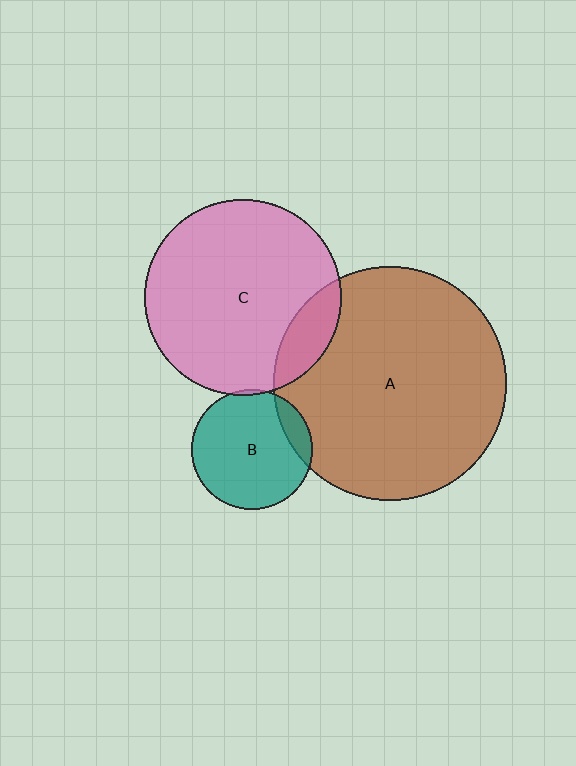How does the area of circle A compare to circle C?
Approximately 1.4 times.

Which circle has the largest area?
Circle A (brown).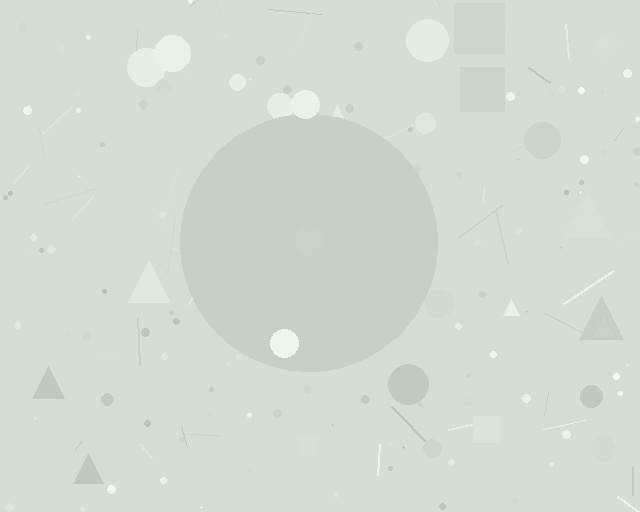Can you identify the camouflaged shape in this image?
The camouflaged shape is a circle.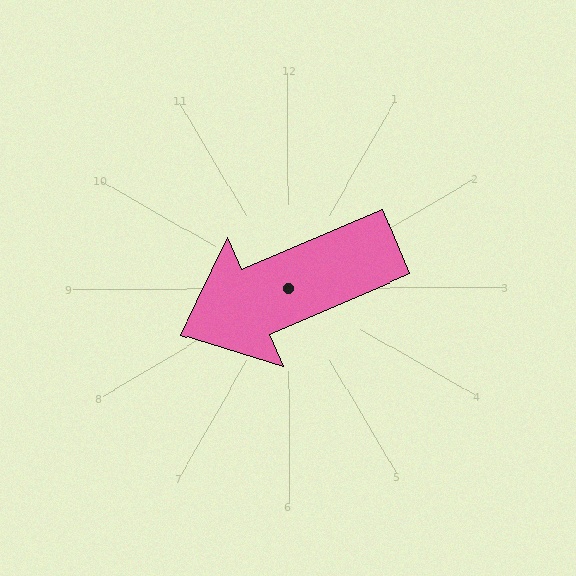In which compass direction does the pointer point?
Southwest.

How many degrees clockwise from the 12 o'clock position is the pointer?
Approximately 247 degrees.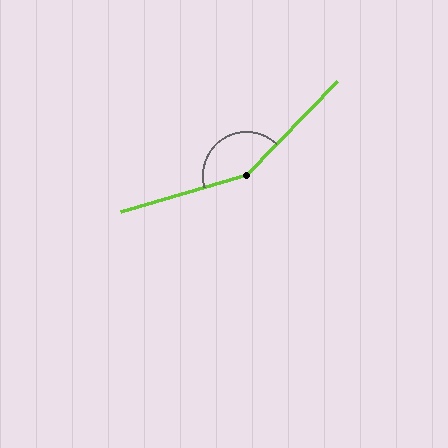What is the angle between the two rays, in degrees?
Approximately 150 degrees.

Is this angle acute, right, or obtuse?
It is obtuse.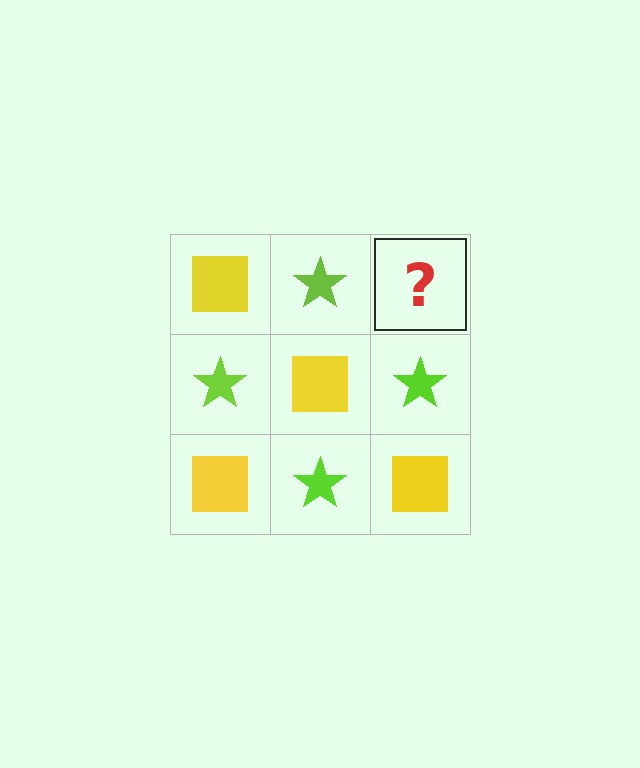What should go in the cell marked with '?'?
The missing cell should contain a yellow square.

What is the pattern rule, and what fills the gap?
The rule is that it alternates yellow square and lime star in a checkerboard pattern. The gap should be filled with a yellow square.